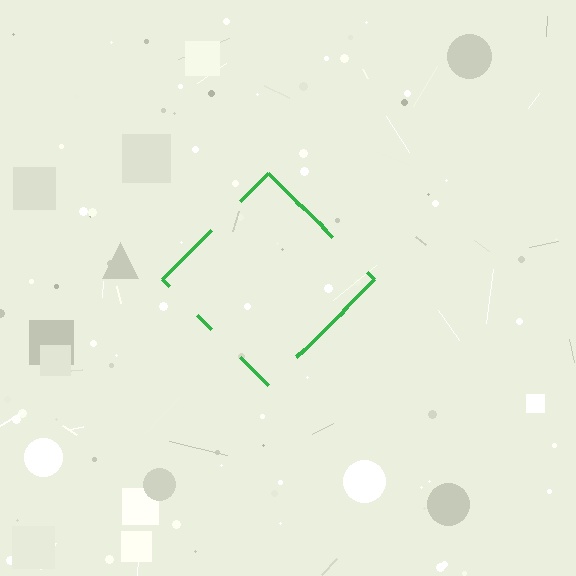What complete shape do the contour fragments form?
The contour fragments form a diamond.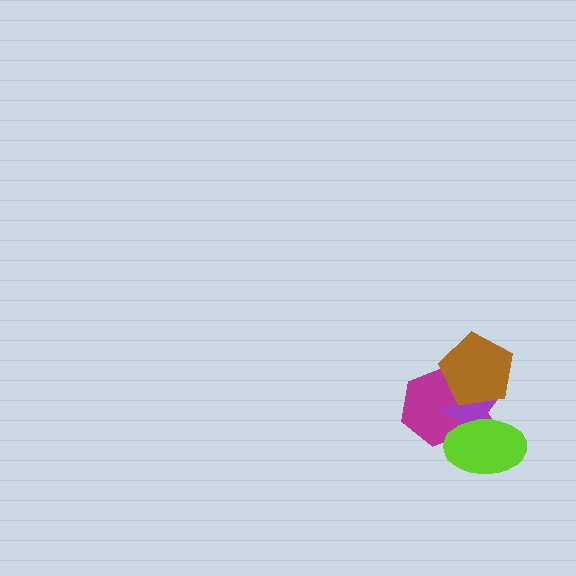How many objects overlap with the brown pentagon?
2 objects overlap with the brown pentagon.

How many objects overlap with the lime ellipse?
2 objects overlap with the lime ellipse.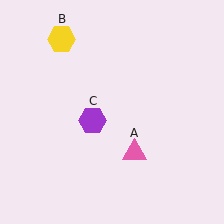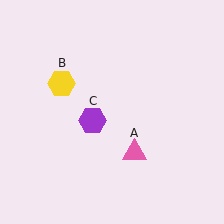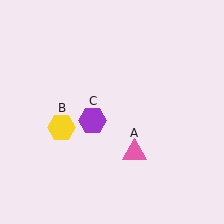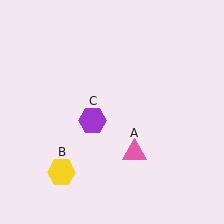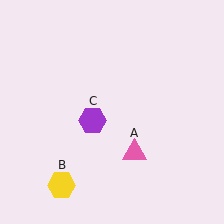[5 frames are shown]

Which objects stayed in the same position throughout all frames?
Pink triangle (object A) and purple hexagon (object C) remained stationary.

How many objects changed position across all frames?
1 object changed position: yellow hexagon (object B).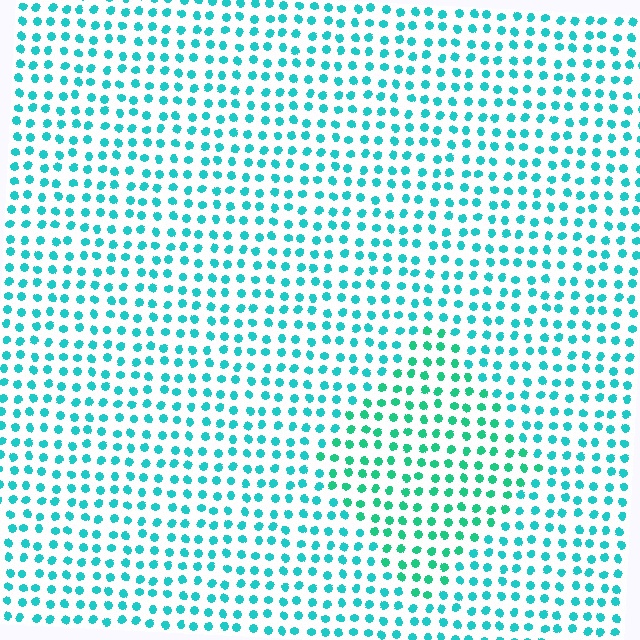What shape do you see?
I see a diamond.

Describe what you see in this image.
The image is filled with small cyan elements in a uniform arrangement. A diamond-shaped region is visible where the elements are tinted to a slightly different hue, forming a subtle color boundary.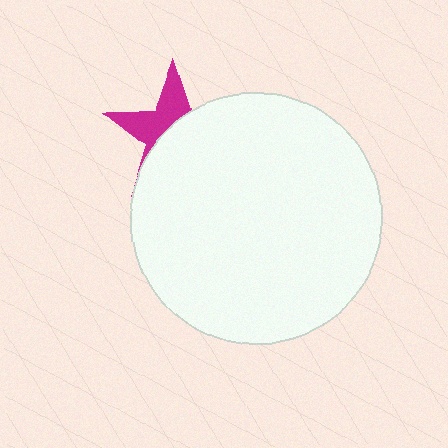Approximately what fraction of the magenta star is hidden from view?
Roughly 61% of the magenta star is hidden behind the white circle.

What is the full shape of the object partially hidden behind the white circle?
The partially hidden object is a magenta star.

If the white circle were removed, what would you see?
You would see the complete magenta star.